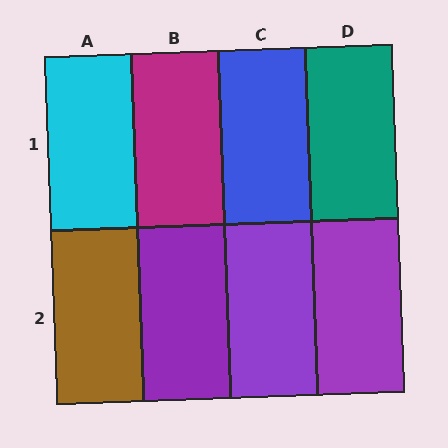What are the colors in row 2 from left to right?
Brown, purple, purple, purple.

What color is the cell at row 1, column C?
Blue.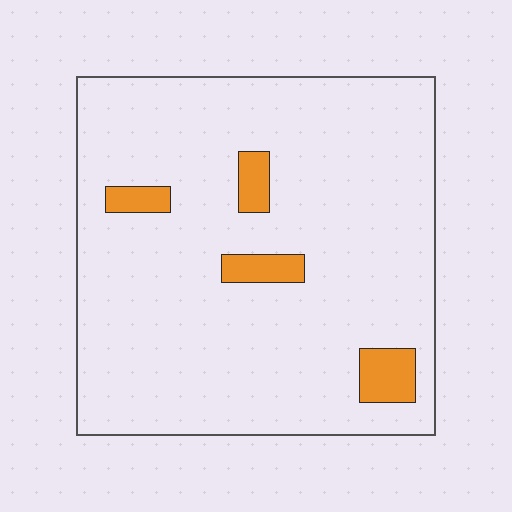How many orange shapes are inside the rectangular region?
4.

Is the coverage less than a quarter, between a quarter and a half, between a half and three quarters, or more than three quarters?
Less than a quarter.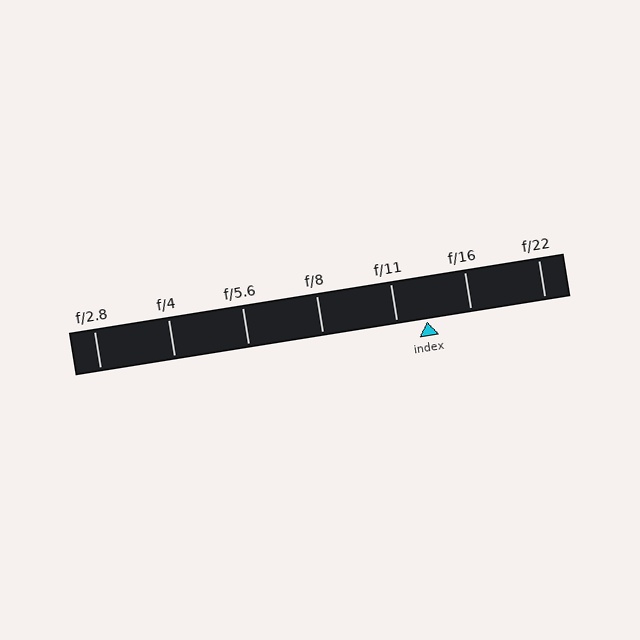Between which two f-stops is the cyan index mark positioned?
The index mark is between f/11 and f/16.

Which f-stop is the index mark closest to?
The index mark is closest to f/11.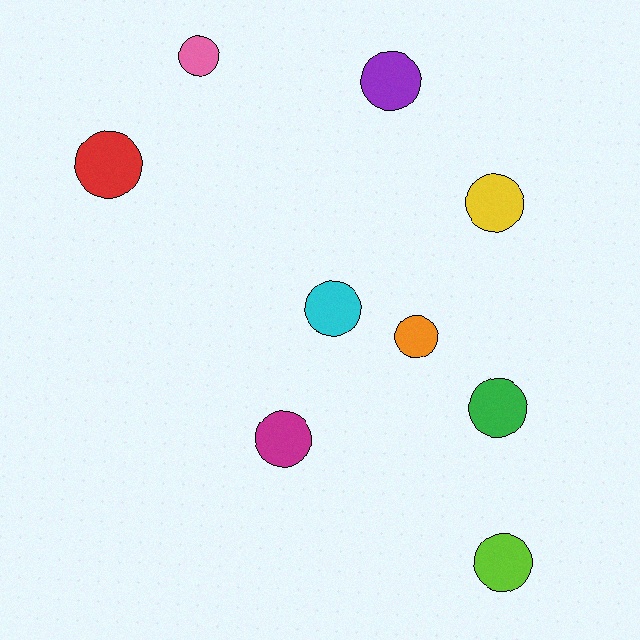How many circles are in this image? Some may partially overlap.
There are 9 circles.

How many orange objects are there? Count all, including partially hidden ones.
There is 1 orange object.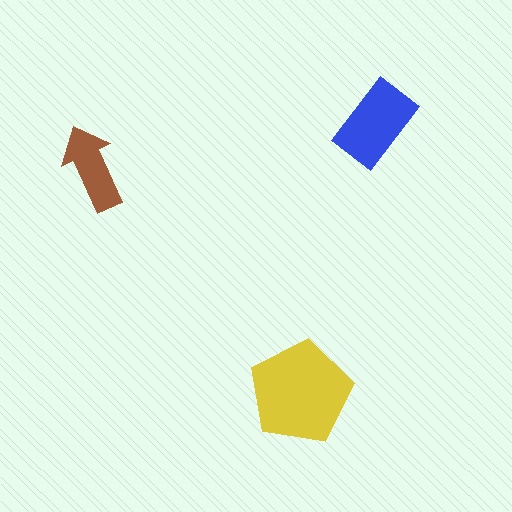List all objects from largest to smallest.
The yellow pentagon, the blue rectangle, the brown arrow.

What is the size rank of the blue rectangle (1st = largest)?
2nd.